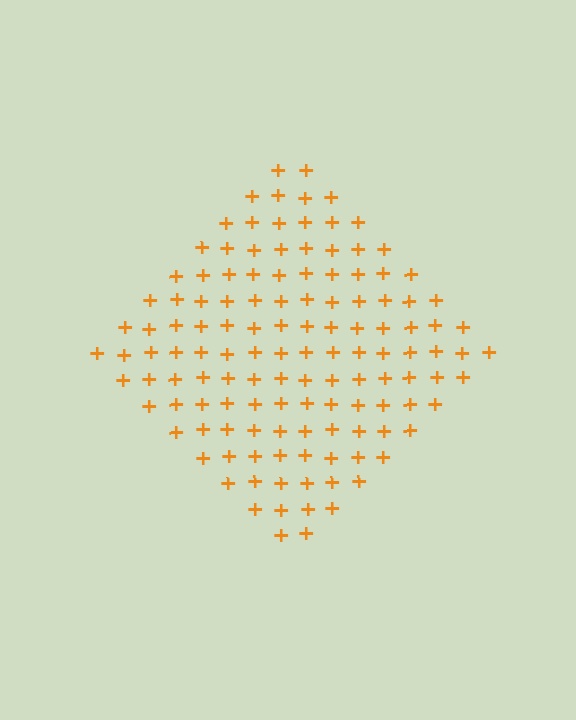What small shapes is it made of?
It is made of small plus signs.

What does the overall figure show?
The overall figure shows a diamond.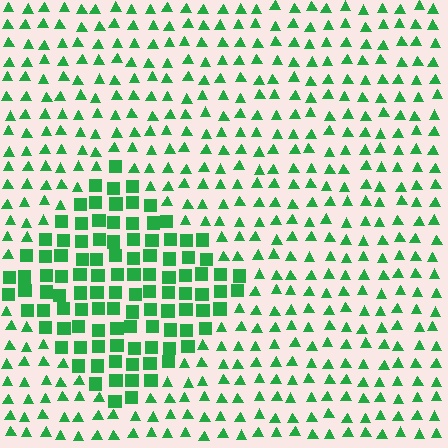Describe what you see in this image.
The image is filled with small green elements arranged in a uniform grid. A diamond-shaped region contains squares, while the surrounding area contains triangles. The boundary is defined purely by the change in element shape.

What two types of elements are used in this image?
The image uses squares inside the diamond region and triangles outside it.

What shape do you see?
I see a diamond.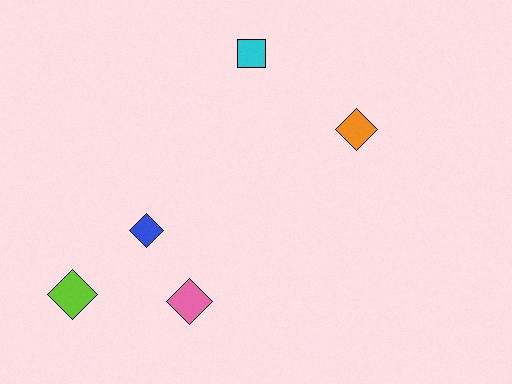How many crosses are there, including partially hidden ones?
There are no crosses.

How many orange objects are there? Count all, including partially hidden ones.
There is 1 orange object.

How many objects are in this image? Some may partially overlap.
There are 5 objects.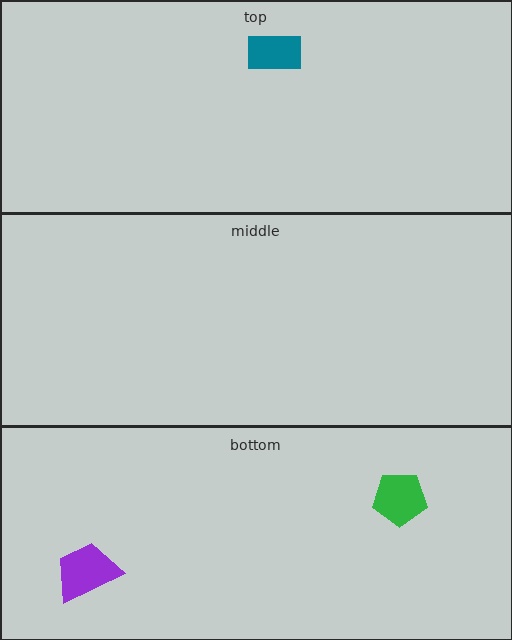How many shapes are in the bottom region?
2.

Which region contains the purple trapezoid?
The bottom region.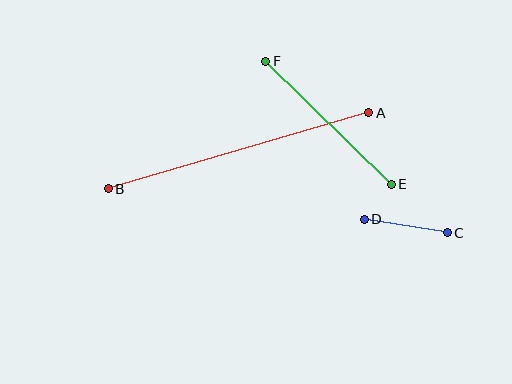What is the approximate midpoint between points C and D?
The midpoint is at approximately (406, 226) pixels.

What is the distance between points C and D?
The distance is approximately 84 pixels.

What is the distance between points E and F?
The distance is approximately 176 pixels.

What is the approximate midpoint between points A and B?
The midpoint is at approximately (238, 151) pixels.